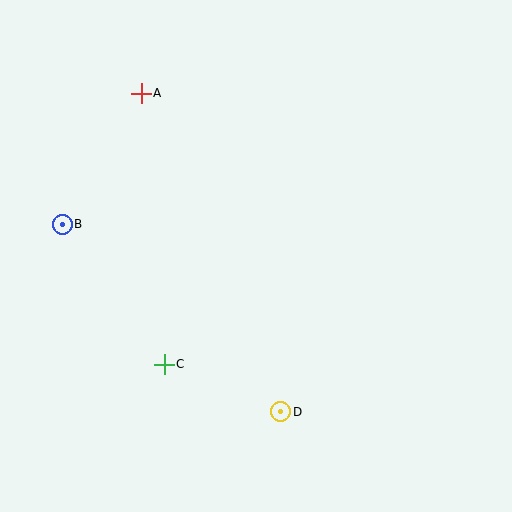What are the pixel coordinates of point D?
Point D is at (281, 412).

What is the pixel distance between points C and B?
The distance between C and B is 173 pixels.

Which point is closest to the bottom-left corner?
Point C is closest to the bottom-left corner.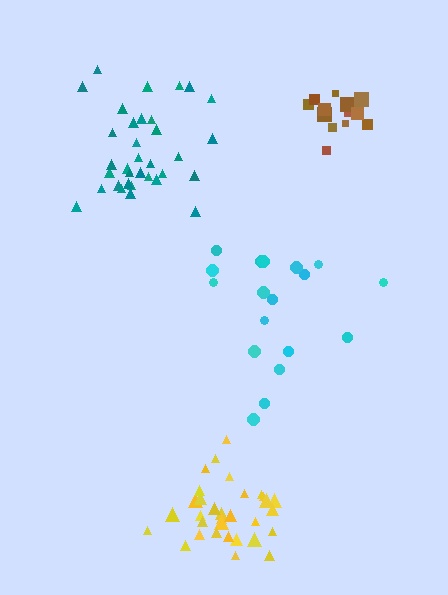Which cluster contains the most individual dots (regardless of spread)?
Teal (34).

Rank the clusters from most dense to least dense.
yellow, teal, brown, cyan.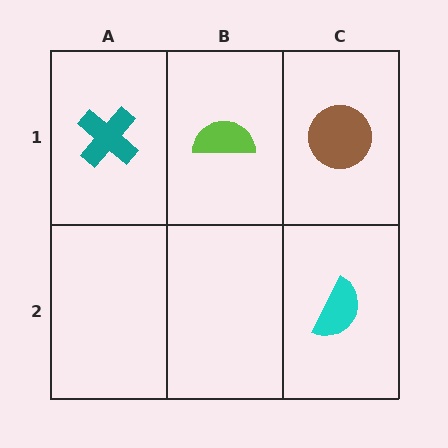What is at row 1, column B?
A lime semicircle.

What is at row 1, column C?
A brown circle.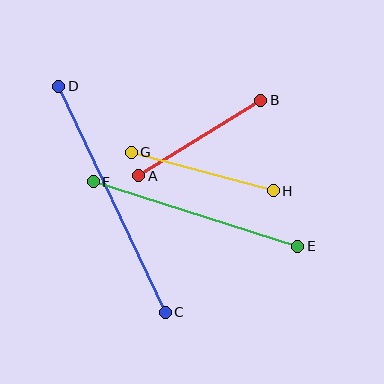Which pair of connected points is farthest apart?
Points C and D are farthest apart.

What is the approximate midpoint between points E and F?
The midpoint is at approximately (195, 214) pixels.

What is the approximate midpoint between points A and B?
The midpoint is at approximately (200, 138) pixels.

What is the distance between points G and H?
The distance is approximately 147 pixels.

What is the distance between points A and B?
The distance is approximately 143 pixels.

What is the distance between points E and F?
The distance is approximately 214 pixels.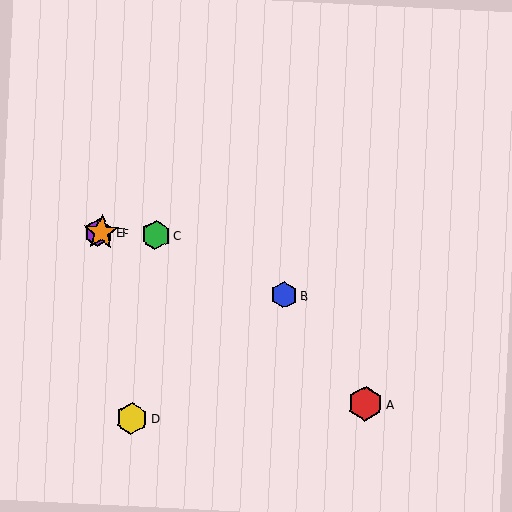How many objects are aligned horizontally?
3 objects (C, E, F) are aligned horizontally.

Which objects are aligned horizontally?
Objects C, E, F are aligned horizontally.